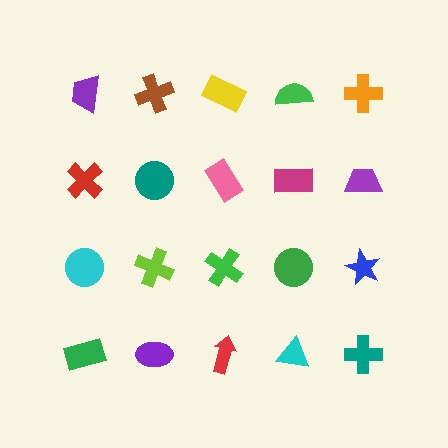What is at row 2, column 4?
A magenta rectangle.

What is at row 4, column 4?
A cyan triangle.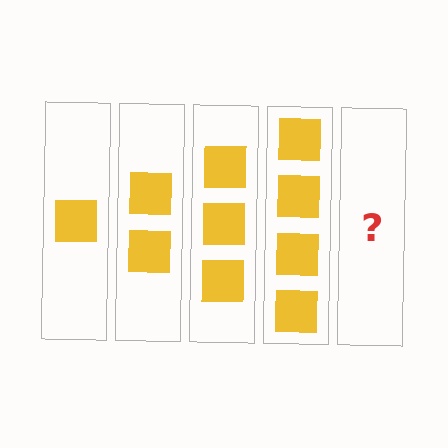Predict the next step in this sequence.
The next step is 5 squares.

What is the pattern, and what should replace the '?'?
The pattern is that each step adds one more square. The '?' should be 5 squares.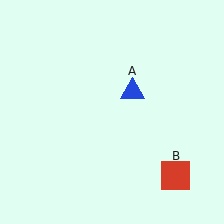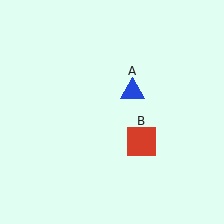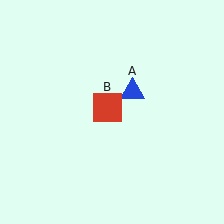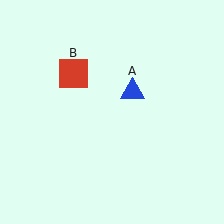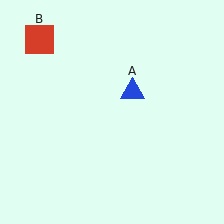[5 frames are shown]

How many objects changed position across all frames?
1 object changed position: red square (object B).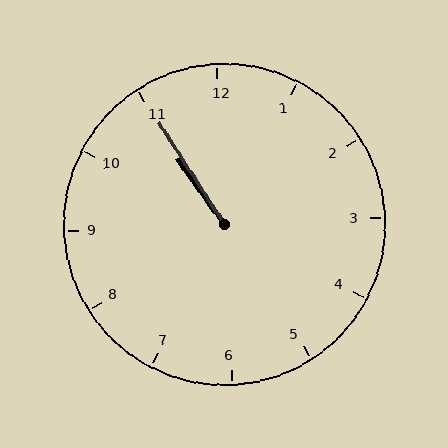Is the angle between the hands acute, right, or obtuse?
It is acute.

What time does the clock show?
10:55.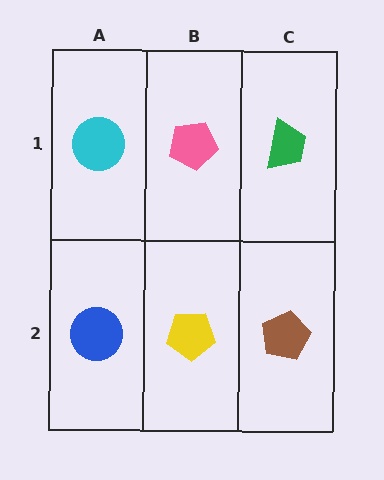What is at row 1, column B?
A pink pentagon.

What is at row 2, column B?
A yellow pentagon.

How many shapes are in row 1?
3 shapes.